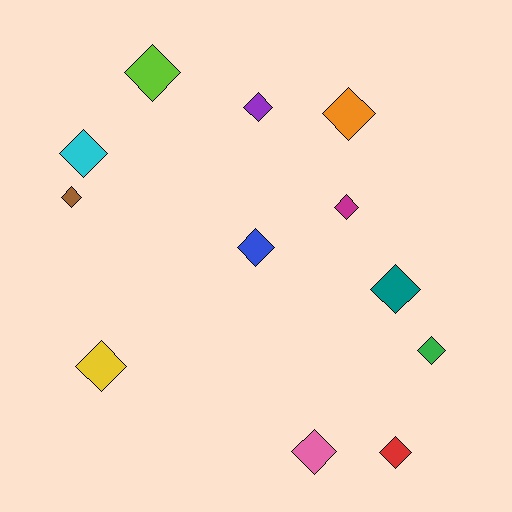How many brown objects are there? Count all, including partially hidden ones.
There is 1 brown object.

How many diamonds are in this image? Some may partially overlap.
There are 12 diamonds.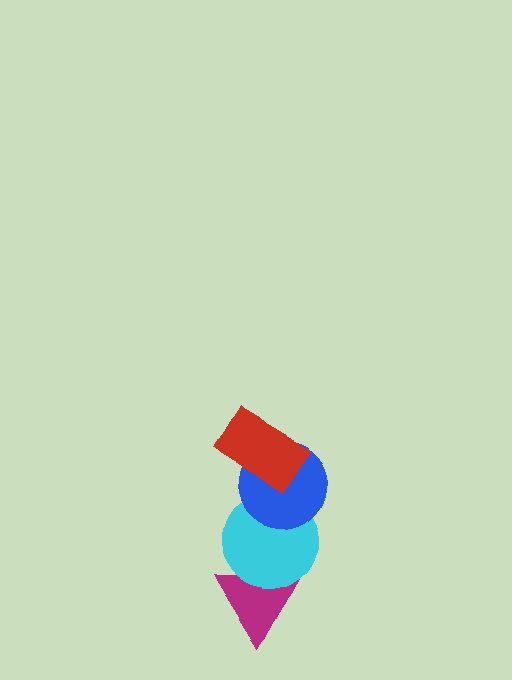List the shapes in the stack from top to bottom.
From top to bottom: the red rectangle, the blue circle, the cyan circle, the magenta triangle.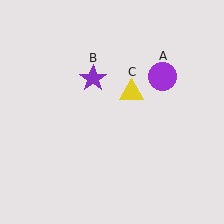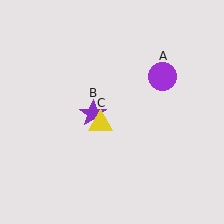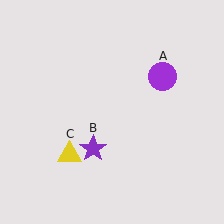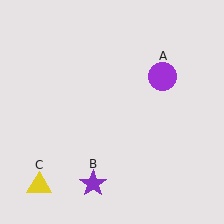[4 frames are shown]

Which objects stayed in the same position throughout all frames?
Purple circle (object A) remained stationary.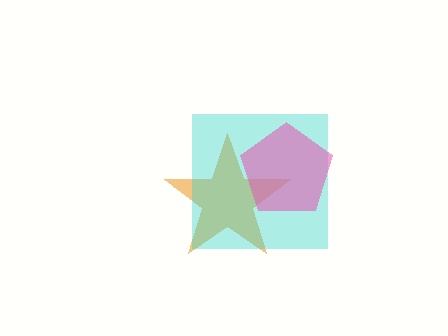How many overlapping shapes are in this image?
There are 3 overlapping shapes in the image.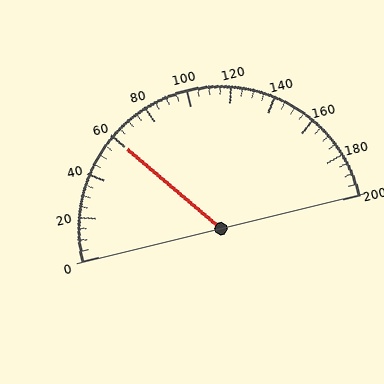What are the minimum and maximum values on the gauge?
The gauge ranges from 0 to 200.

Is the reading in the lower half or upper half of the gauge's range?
The reading is in the lower half of the range (0 to 200).